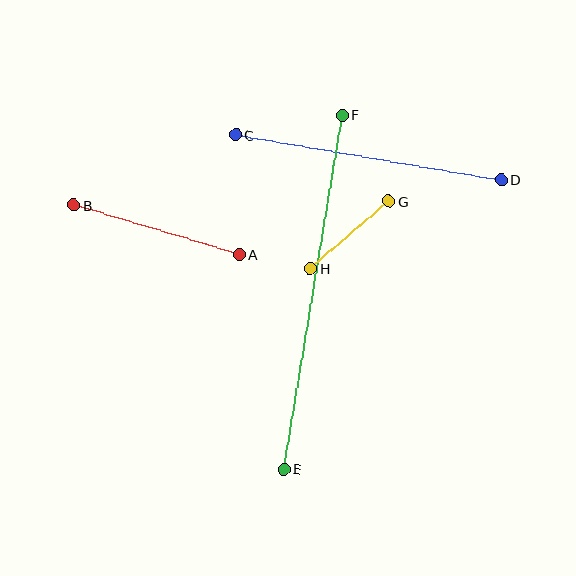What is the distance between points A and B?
The distance is approximately 173 pixels.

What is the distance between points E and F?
The distance is approximately 359 pixels.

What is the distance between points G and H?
The distance is approximately 104 pixels.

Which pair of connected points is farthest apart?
Points E and F are farthest apart.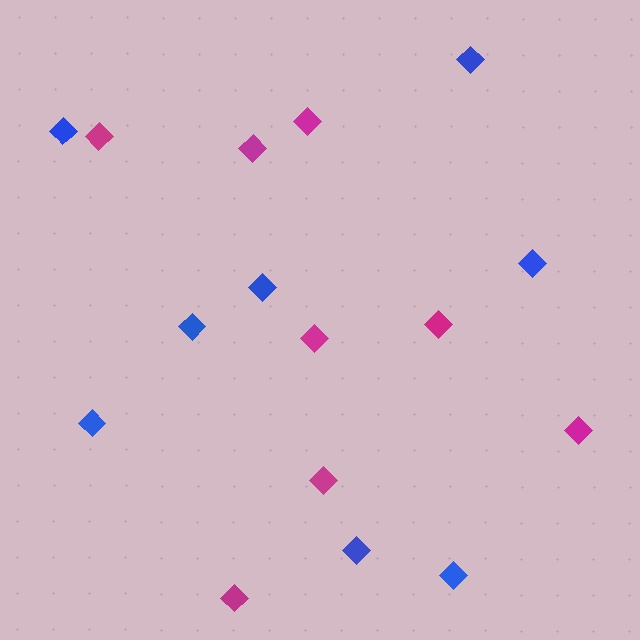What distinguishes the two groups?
There are 2 groups: one group of blue diamonds (8) and one group of magenta diamonds (8).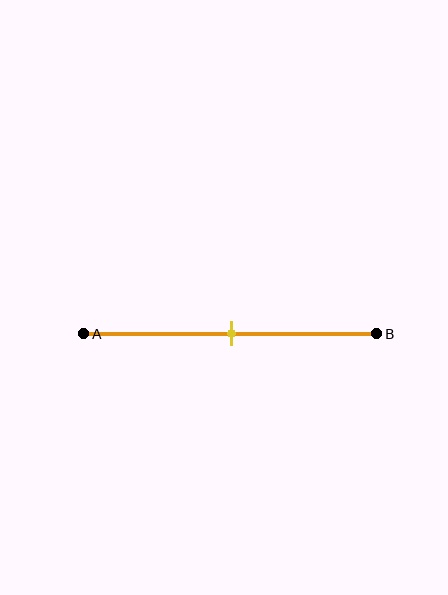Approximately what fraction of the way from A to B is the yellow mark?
The yellow mark is approximately 50% of the way from A to B.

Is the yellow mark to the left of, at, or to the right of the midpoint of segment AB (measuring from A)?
The yellow mark is approximately at the midpoint of segment AB.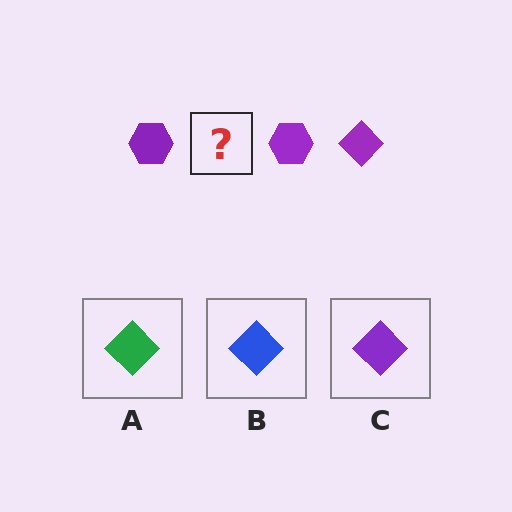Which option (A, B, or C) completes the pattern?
C.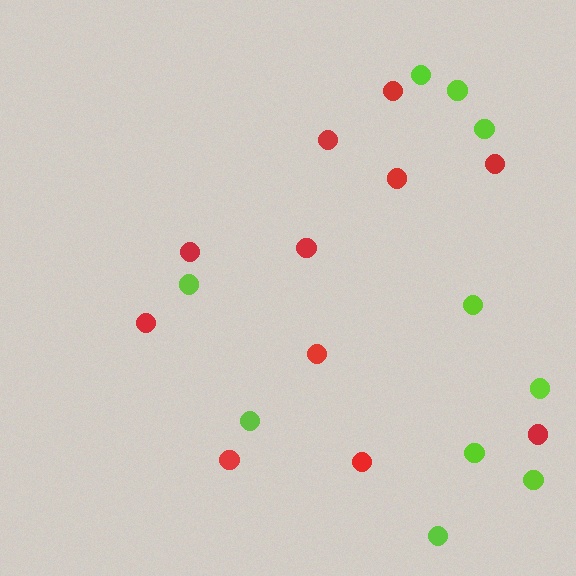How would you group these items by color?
There are 2 groups: one group of red circles (11) and one group of lime circles (10).